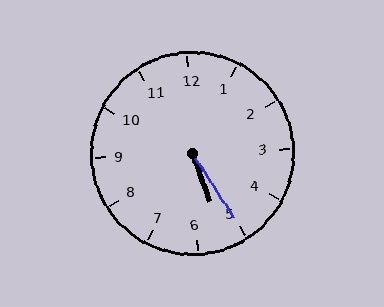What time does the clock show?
5:25.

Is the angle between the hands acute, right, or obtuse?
It is acute.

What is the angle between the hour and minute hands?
Approximately 12 degrees.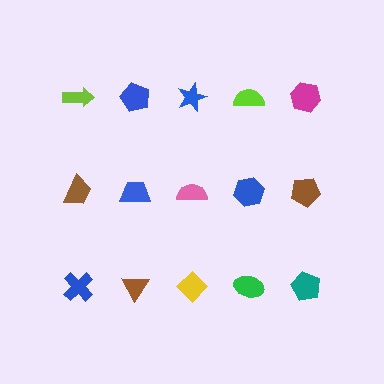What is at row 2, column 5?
A brown pentagon.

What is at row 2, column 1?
A brown trapezoid.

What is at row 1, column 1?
A lime arrow.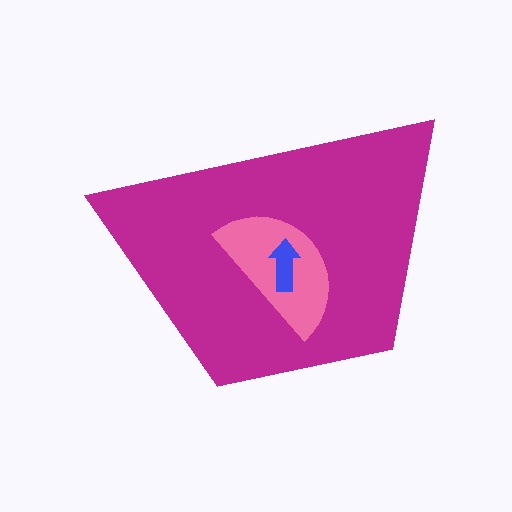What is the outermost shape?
The magenta trapezoid.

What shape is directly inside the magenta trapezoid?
The pink semicircle.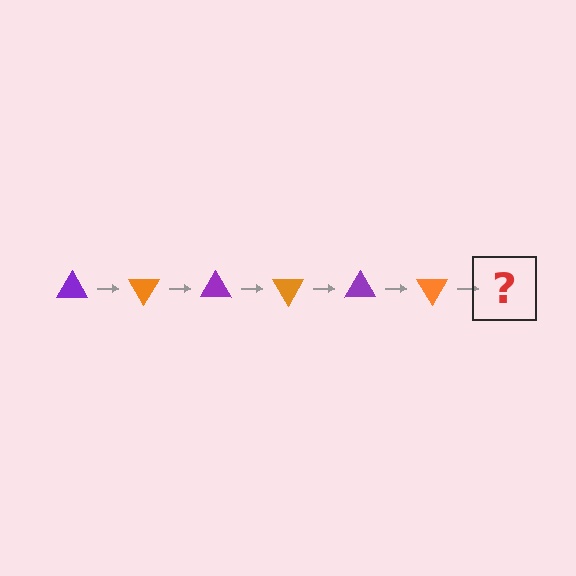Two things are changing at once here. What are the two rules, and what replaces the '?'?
The two rules are that it rotates 60 degrees each step and the color cycles through purple and orange. The '?' should be a purple triangle, rotated 360 degrees from the start.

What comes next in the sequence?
The next element should be a purple triangle, rotated 360 degrees from the start.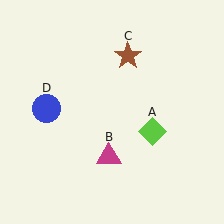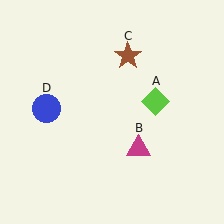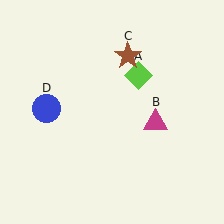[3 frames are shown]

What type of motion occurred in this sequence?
The lime diamond (object A), magenta triangle (object B) rotated counterclockwise around the center of the scene.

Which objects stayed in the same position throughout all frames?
Brown star (object C) and blue circle (object D) remained stationary.